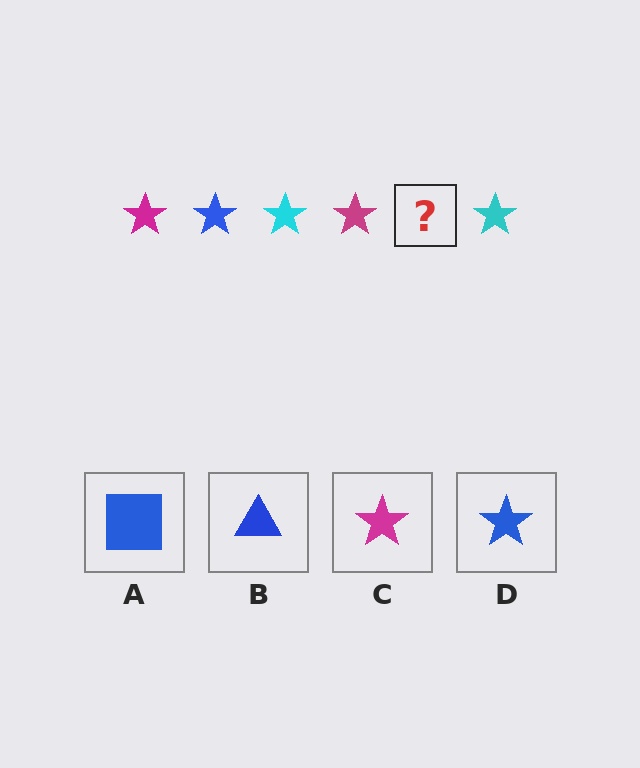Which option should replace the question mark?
Option D.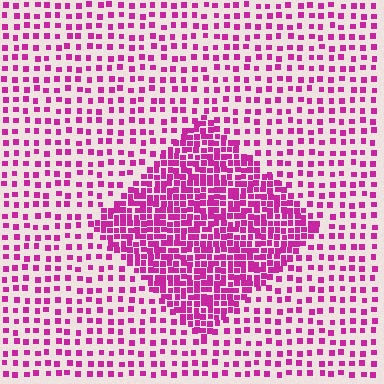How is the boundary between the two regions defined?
The boundary is defined by a change in element density (approximately 2.5x ratio). All elements are the same color, size, and shape.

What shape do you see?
I see a diamond.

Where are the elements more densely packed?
The elements are more densely packed inside the diamond boundary.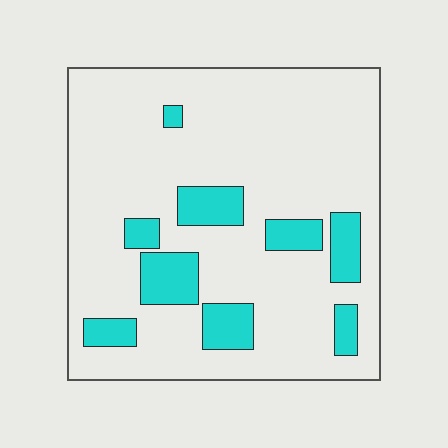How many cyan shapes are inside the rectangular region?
9.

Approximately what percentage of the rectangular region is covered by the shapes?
Approximately 15%.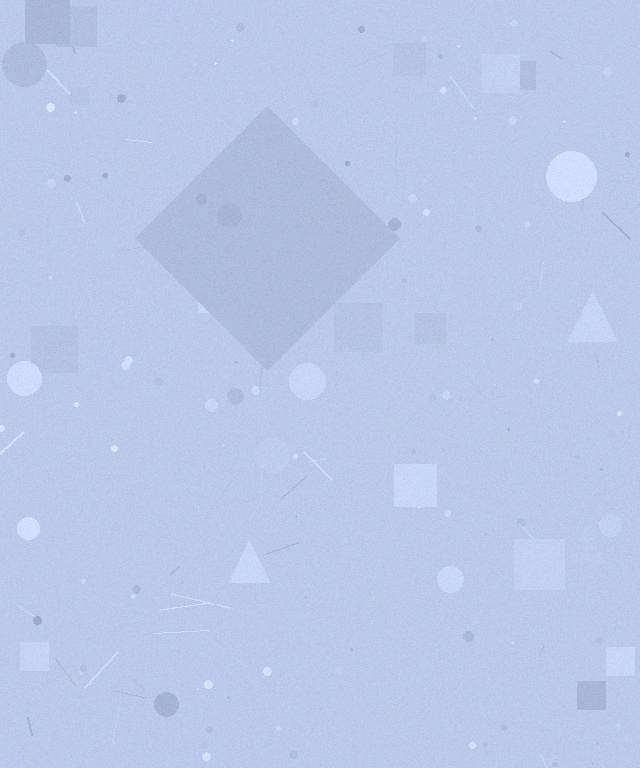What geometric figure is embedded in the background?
A diamond is embedded in the background.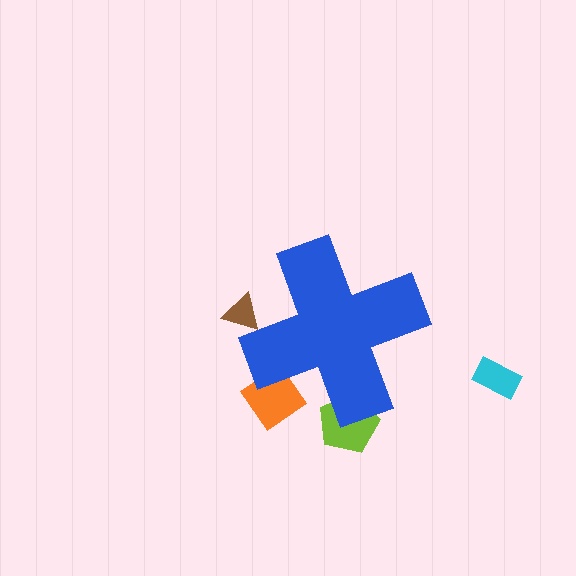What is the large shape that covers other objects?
A blue cross.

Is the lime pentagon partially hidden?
Yes, the lime pentagon is partially hidden behind the blue cross.